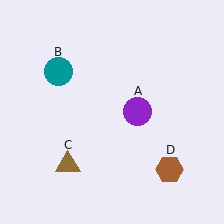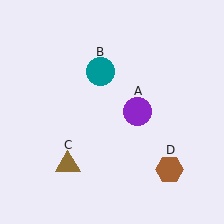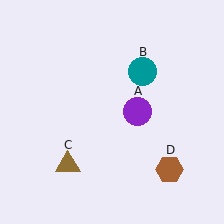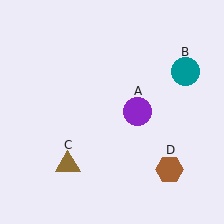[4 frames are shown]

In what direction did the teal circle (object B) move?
The teal circle (object B) moved right.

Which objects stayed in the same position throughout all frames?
Purple circle (object A) and brown triangle (object C) and brown hexagon (object D) remained stationary.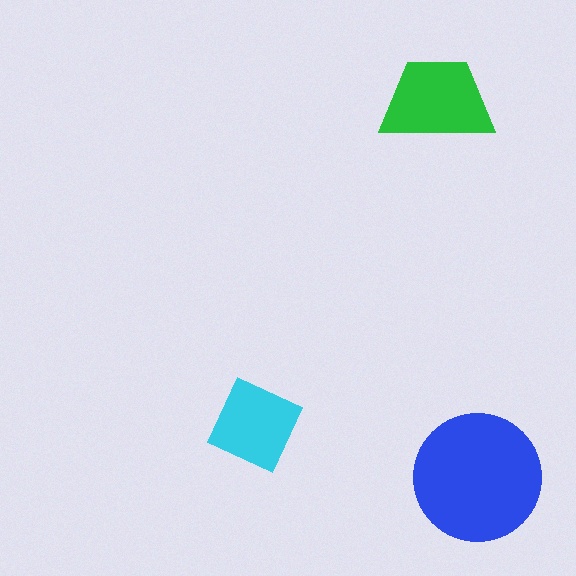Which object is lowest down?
The blue circle is bottommost.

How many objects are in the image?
There are 3 objects in the image.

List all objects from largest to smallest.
The blue circle, the green trapezoid, the cyan square.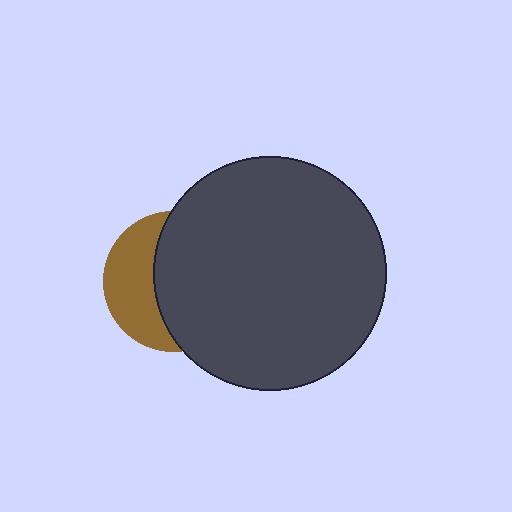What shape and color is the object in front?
The object in front is a dark gray circle.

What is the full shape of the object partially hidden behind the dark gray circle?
The partially hidden object is a brown circle.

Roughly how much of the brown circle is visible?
A small part of it is visible (roughly 39%).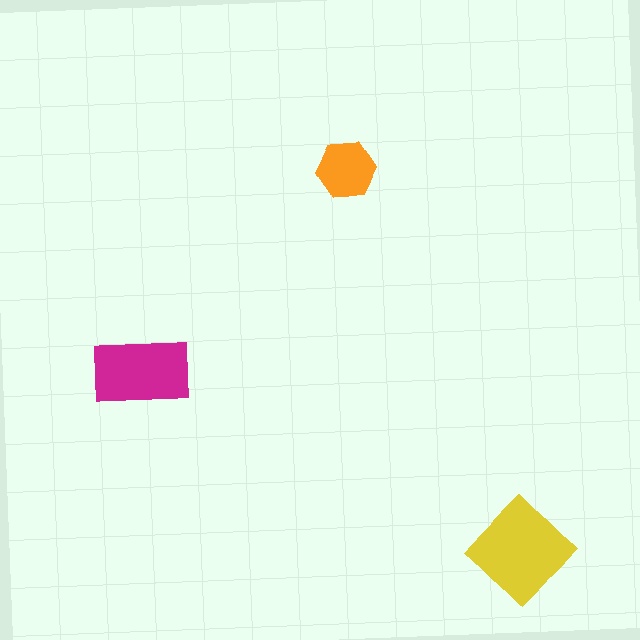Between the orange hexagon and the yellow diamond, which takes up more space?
The yellow diamond.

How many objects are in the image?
There are 3 objects in the image.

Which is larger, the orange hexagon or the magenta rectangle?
The magenta rectangle.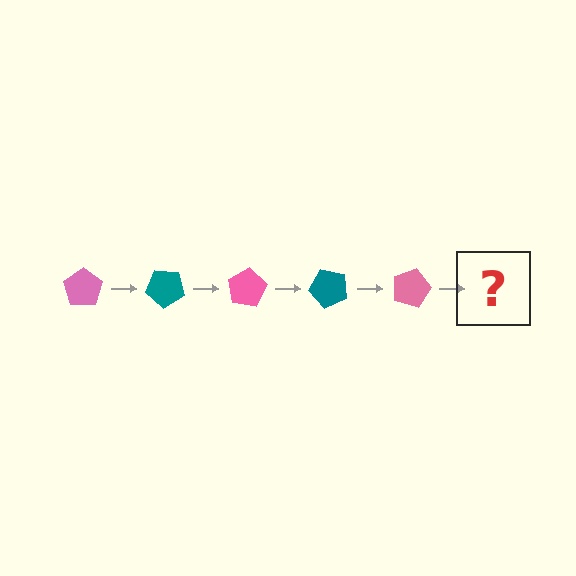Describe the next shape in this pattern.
It should be a teal pentagon, rotated 200 degrees from the start.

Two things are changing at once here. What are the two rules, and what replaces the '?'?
The two rules are that it rotates 40 degrees each step and the color cycles through pink and teal. The '?' should be a teal pentagon, rotated 200 degrees from the start.